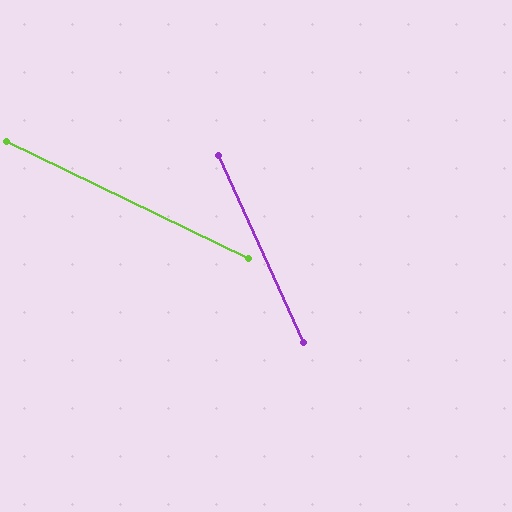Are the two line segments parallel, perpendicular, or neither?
Neither parallel nor perpendicular — they differ by about 40°.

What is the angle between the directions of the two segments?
Approximately 40 degrees.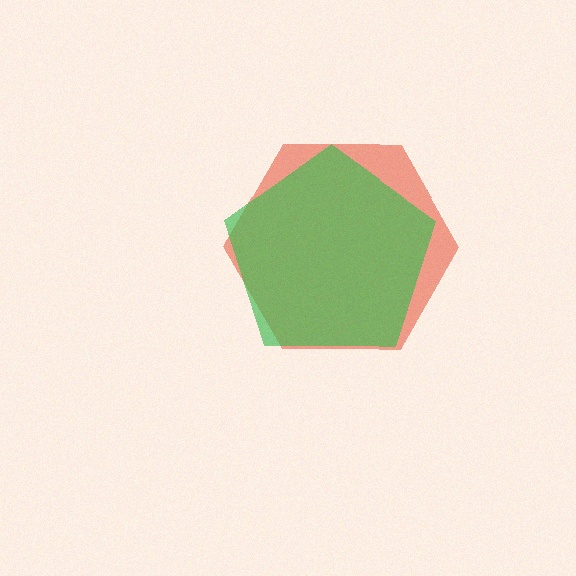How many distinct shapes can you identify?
There are 2 distinct shapes: a red hexagon, a green pentagon.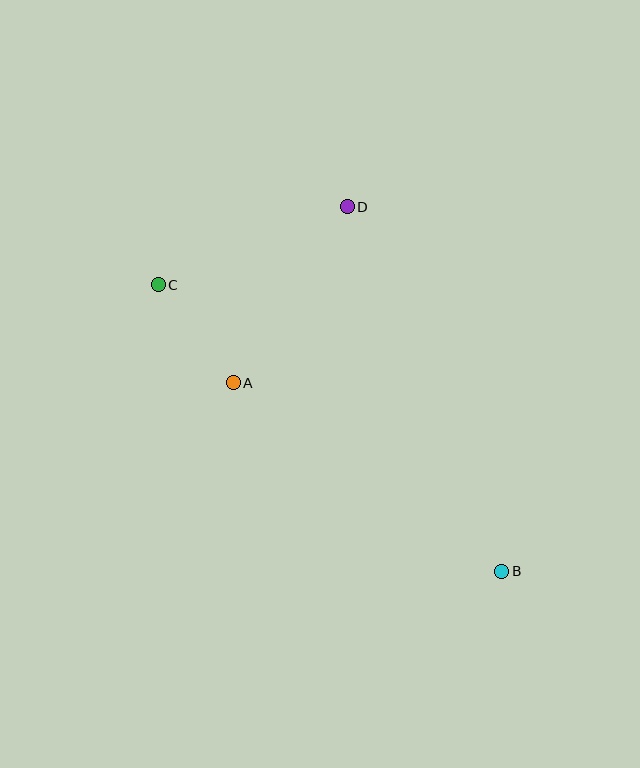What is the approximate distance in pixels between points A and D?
The distance between A and D is approximately 210 pixels.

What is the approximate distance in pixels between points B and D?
The distance between B and D is approximately 396 pixels.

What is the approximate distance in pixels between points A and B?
The distance between A and B is approximately 328 pixels.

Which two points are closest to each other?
Points A and C are closest to each other.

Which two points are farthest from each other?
Points B and C are farthest from each other.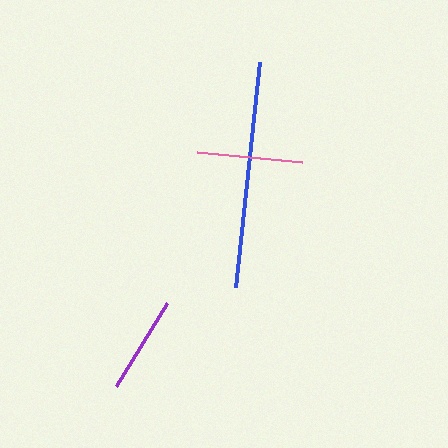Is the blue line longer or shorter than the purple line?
The blue line is longer than the purple line.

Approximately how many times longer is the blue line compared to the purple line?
The blue line is approximately 2.3 times the length of the purple line.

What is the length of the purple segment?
The purple segment is approximately 98 pixels long.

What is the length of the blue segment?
The blue segment is approximately 226 pixels long.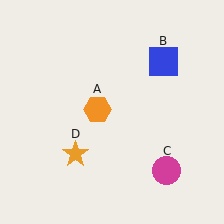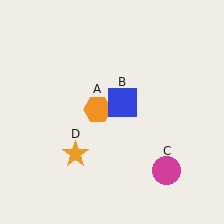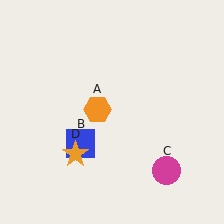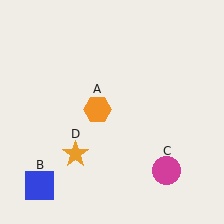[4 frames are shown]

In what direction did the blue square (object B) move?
The blue square (object B) moved down and to the left.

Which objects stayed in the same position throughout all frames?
Orange hexagon (object A) and magenta circle (object C) and orange star (object D) remained stationary.